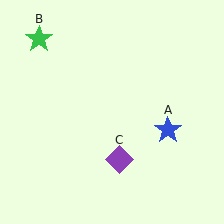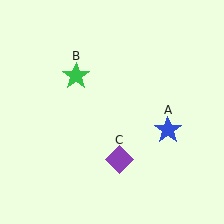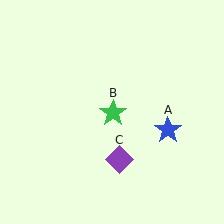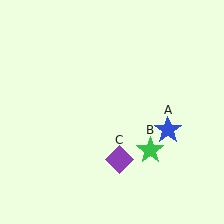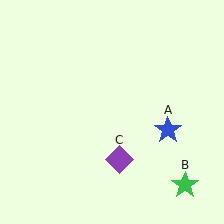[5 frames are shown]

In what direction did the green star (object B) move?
The green star (object B) moved down and to the right.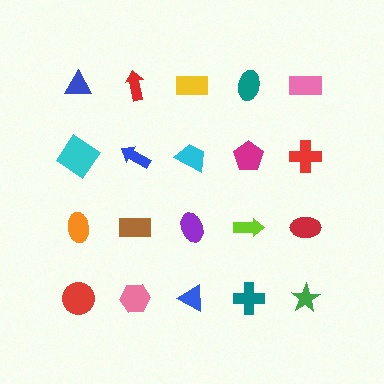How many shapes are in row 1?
5 shapes.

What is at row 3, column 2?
A brown rectangle.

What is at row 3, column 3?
A purple ellipse.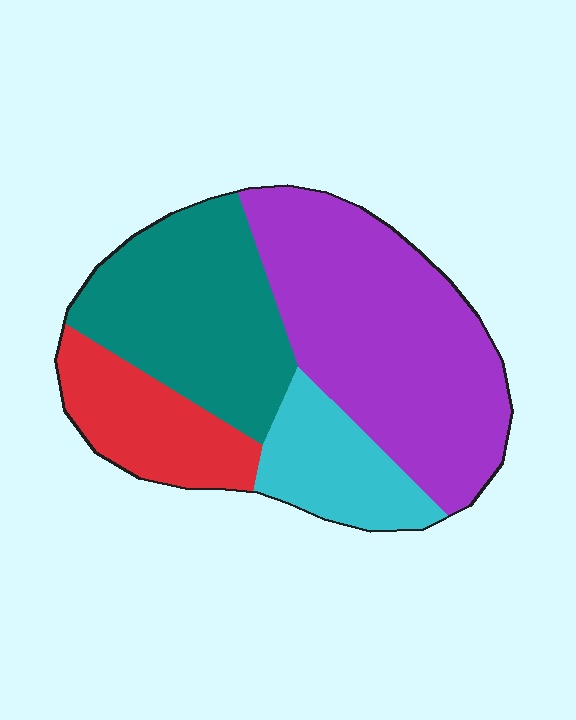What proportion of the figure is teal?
Teal covers about 30% of the figure.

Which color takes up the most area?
Purple, at roughly 40%.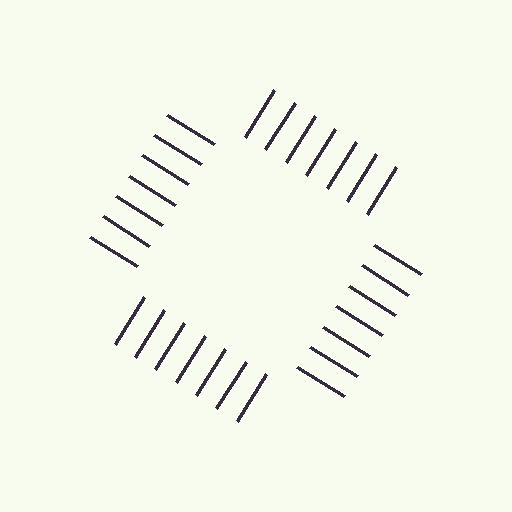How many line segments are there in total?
28 — 7 along each of the 4 edges.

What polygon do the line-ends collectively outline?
An illusory square — the line segments terminate on its edges but no continuous stroke is drawn.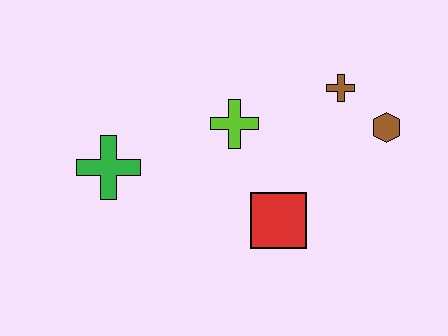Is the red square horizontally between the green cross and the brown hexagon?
Yes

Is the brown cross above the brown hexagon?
Yes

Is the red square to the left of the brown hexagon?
Yes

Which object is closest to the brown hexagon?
The brown cross is closest to the brown hexagon.